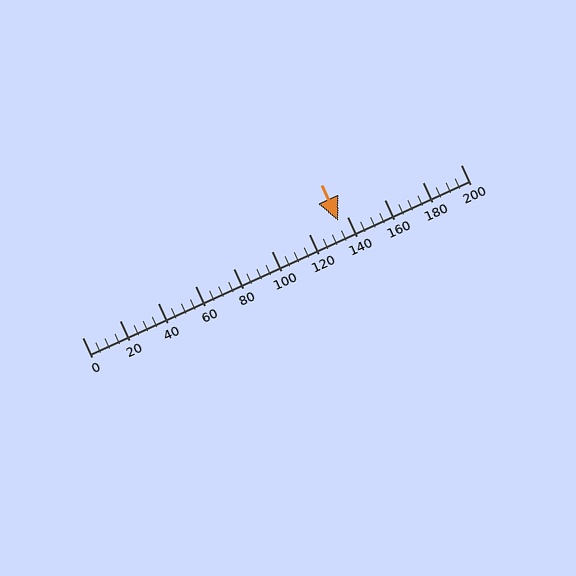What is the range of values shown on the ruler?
The ruler shows values from 0 to 200.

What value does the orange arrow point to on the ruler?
The orange arrow points to approximately 135.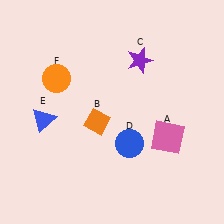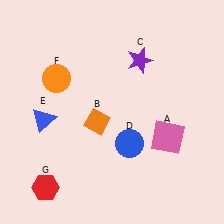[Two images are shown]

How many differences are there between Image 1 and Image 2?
There is 1 difference between the two images.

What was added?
A red hexagon (G) was added in Image 2.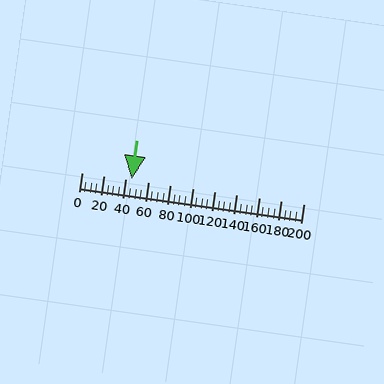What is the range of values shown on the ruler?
The ruler shows values from 0 to 200.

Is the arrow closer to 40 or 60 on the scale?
The arrow is closer to 40.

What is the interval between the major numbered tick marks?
The major tick marks are spaced 20 units apart.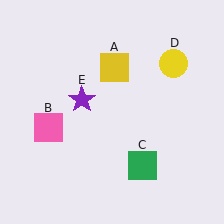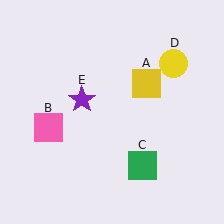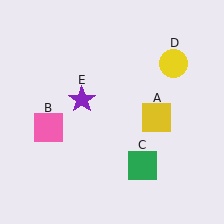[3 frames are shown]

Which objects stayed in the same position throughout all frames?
Pink square (object B) and green square (object C) and yellow circle (object D) and purple star (object E) remained stationary.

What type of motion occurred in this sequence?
The yellow square (object A) rotated clockwise around the center of the scene.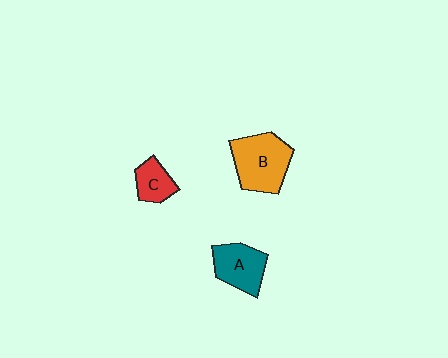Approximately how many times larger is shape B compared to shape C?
Approximately 2.1 times.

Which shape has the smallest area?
Shape C (red).